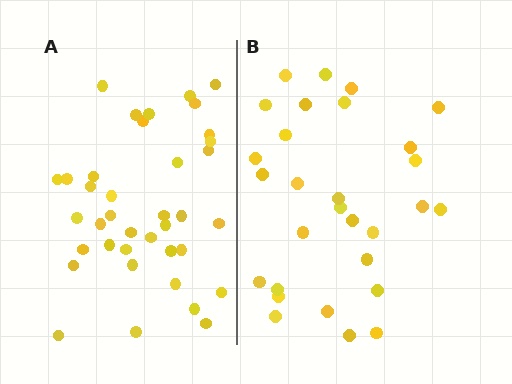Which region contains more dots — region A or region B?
Region A (the left region) has more dots.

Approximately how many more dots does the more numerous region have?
Region A has roughly 8 or so more dots than region B.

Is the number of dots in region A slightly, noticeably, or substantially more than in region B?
Region A has noticeably more, but not dramatically so. The ratio is roughly 1.3 to 1.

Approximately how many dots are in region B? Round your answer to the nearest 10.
About 30 dots. (The exact count is 29, which rounds to 30.)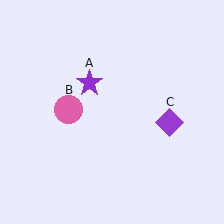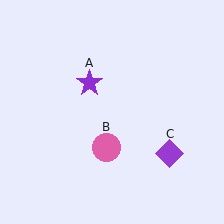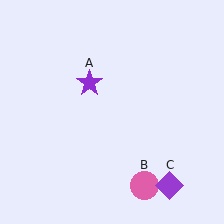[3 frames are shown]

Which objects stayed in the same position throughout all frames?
Purple star (object A) remained stationary.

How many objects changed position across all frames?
2 objects changed position: pink circle (object B), purple diamond (object C).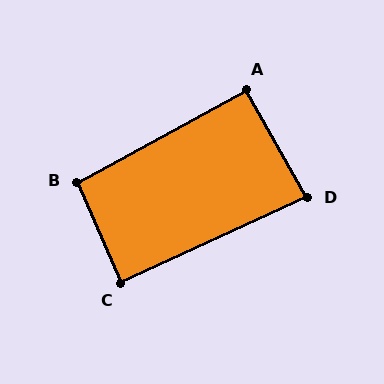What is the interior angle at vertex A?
Approximately 91 degrees (approximately right).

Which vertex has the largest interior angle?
B, at approximately 95 degrees.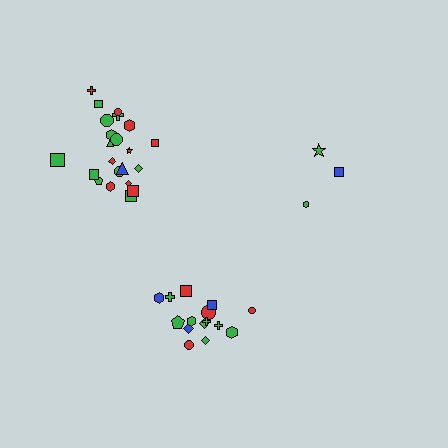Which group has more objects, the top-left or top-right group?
The top-left group.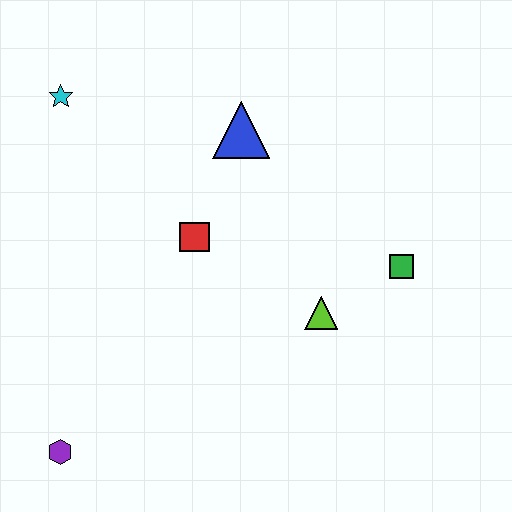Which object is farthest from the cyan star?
The green square is farthest from the cyan star.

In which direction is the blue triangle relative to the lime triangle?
The blue triangle is above the lime triangle.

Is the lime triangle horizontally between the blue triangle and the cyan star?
No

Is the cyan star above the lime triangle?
Yes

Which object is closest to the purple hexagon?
The red square is closest to the purple hexagon.